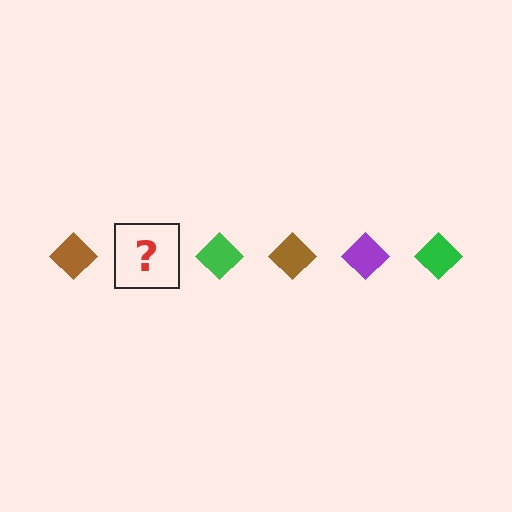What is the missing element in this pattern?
The missing element is a purple diamond.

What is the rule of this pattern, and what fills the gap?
The rule is that the pattern cycles through brown, purple, green diamonds. The gap should be filled with a purple diamond.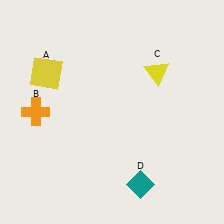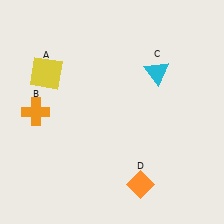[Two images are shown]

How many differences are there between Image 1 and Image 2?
There are 2 differences between the two images.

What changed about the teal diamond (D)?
In Image 1, D is teal. In Image 2, it changed to orange.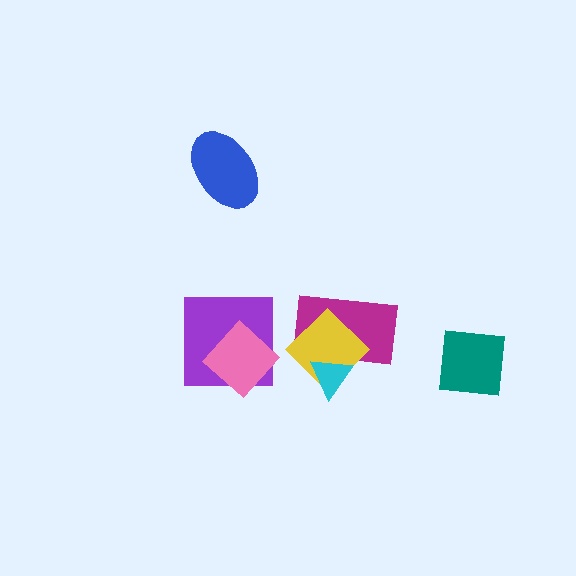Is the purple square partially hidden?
Yes, it is partially covered by another shape.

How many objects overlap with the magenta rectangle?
2 objects overlap with the magenta rectangle.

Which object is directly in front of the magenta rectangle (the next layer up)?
The yellow diamond is directly in front of the magenta rectangle.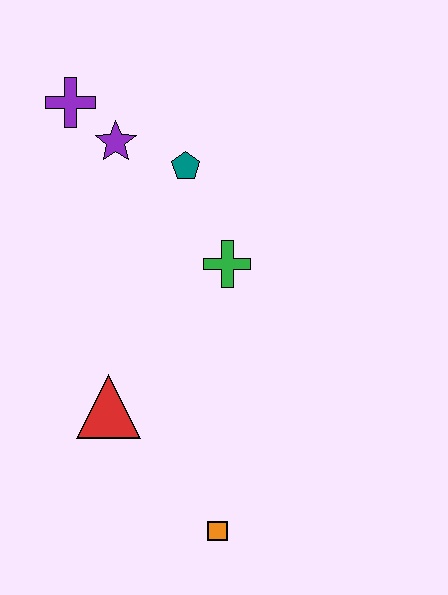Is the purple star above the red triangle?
Yes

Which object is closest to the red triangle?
The orange square is closest to the red triangle.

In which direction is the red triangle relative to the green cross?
The red triangle is below the green cross.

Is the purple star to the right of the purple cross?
Yes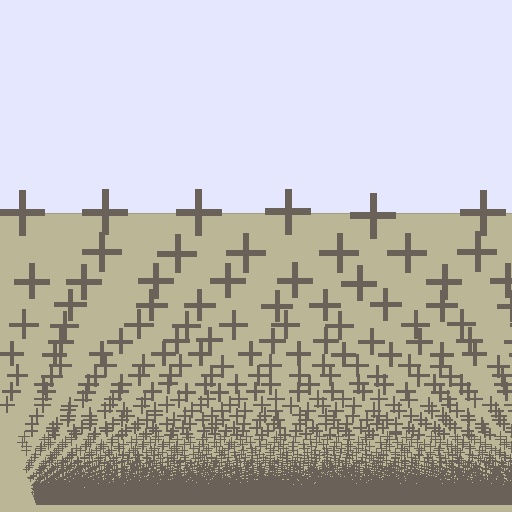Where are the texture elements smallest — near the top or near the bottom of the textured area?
Near the bottom.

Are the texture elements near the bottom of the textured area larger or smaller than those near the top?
Smaller. The gradient is inverted — elements near the bottom are smaller and denser.